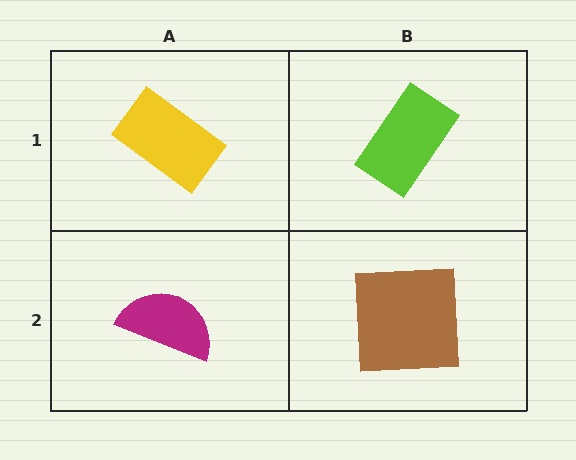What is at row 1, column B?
A lime rectangle.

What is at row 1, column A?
A yellow rectangle.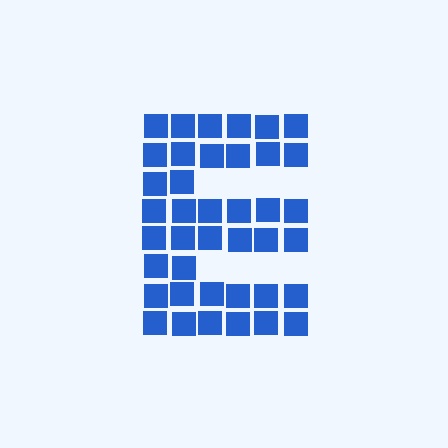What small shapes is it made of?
It is made of small squares.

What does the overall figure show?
The overall figure shows the letter E.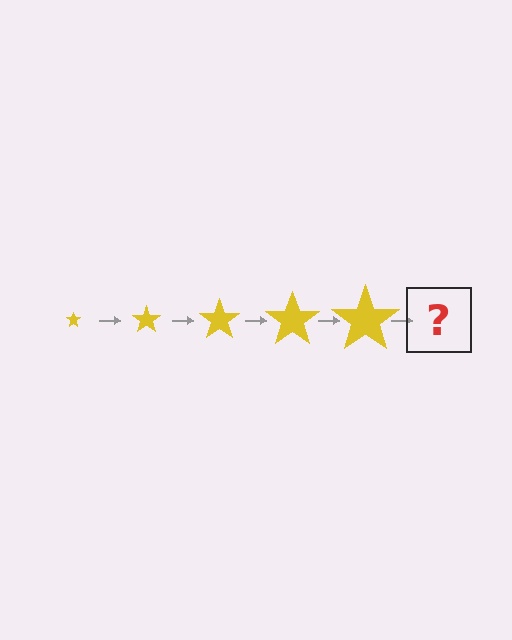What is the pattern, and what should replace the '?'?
The pattern is that the star gets progressively larger each step. The '?' should be a yellow star, larger than the previous one.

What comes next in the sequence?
The next element should be a yellow star, larger than the previous one.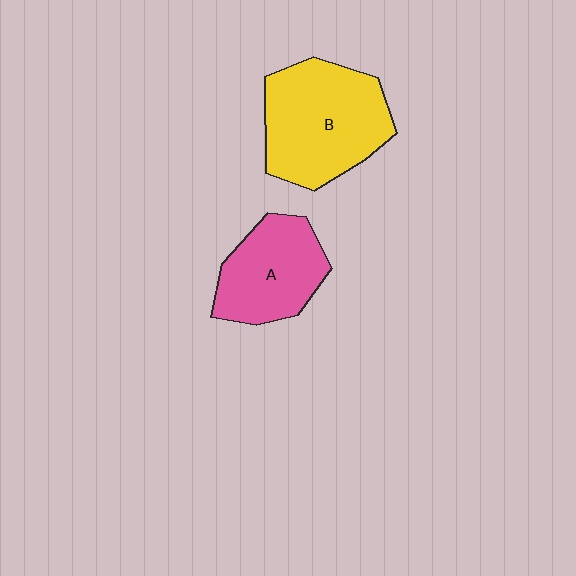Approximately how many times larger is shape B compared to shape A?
Approximately 1.4 times.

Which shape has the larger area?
Shape B (yellow).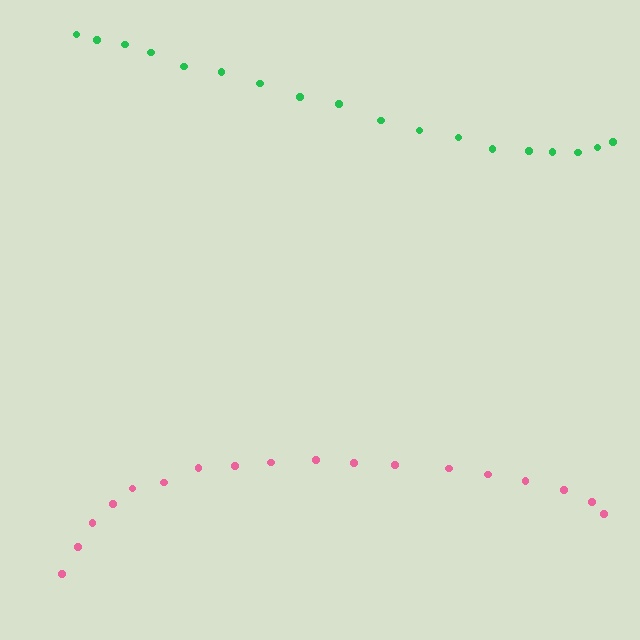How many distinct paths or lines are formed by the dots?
There are 2 distinct paths.